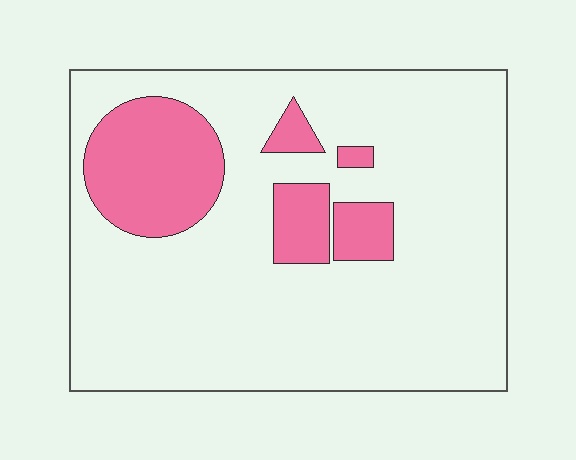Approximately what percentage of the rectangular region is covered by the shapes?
Approximately 20%.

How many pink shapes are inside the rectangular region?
5.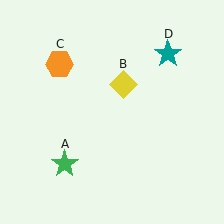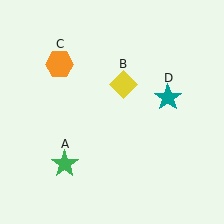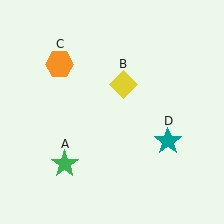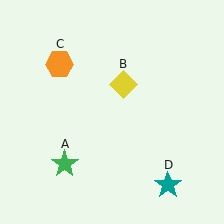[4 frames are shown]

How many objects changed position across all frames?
1 object changed position: teal star (object D).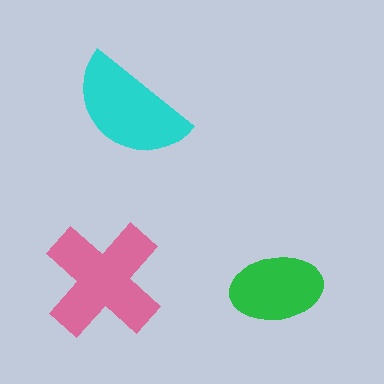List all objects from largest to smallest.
The pink cross, the cyan semicircle, the green ellipse.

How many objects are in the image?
There are 3 objects in the image.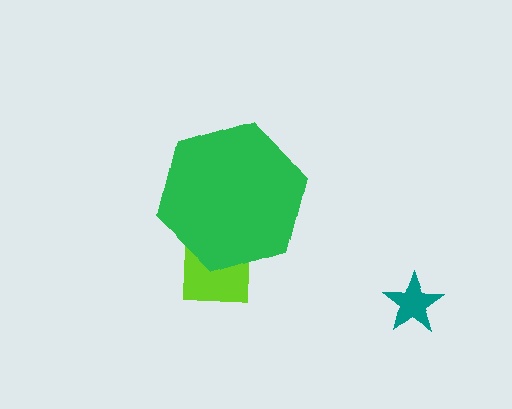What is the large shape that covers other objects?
A green hexagon.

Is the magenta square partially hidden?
Yes, the magenta square is partially hidden behind the green hexagon.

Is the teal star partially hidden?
No, the teal star is fully visible.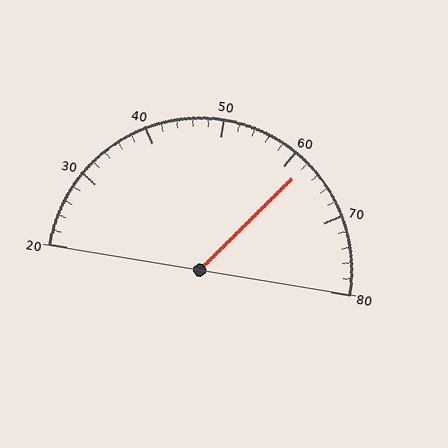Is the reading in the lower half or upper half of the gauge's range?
The reading is in the upper half of the range (20 to 80).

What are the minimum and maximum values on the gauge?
The gauge ranges from 20 to 80.